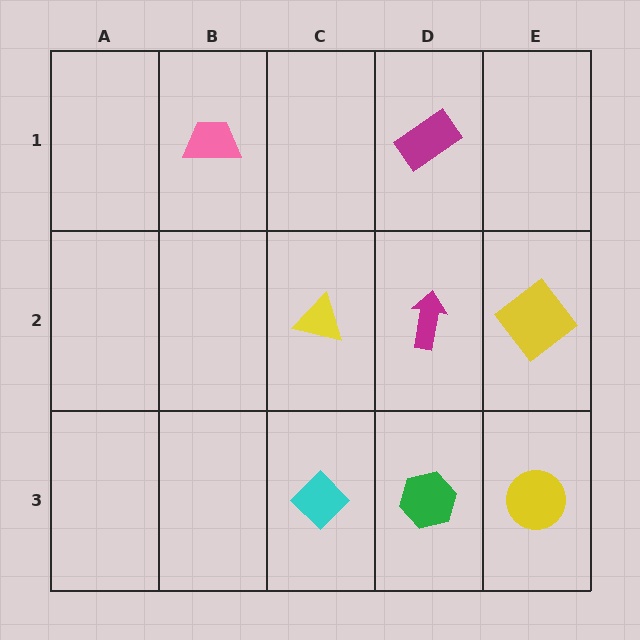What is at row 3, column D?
A green hexagon.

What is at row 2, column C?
A yellow triangle.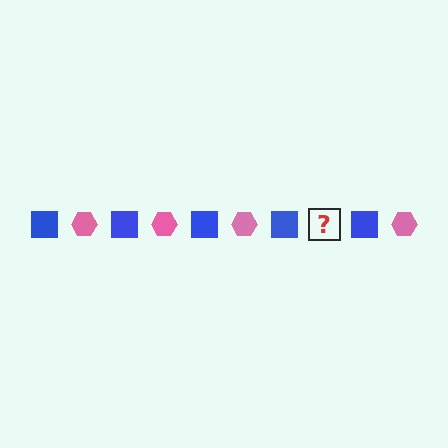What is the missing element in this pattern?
The missing element is a pink hexagon.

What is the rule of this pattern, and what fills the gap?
The rule is that the pattern alternates between blue square and pink hexagon. The gap should be filled with a pink hexagon.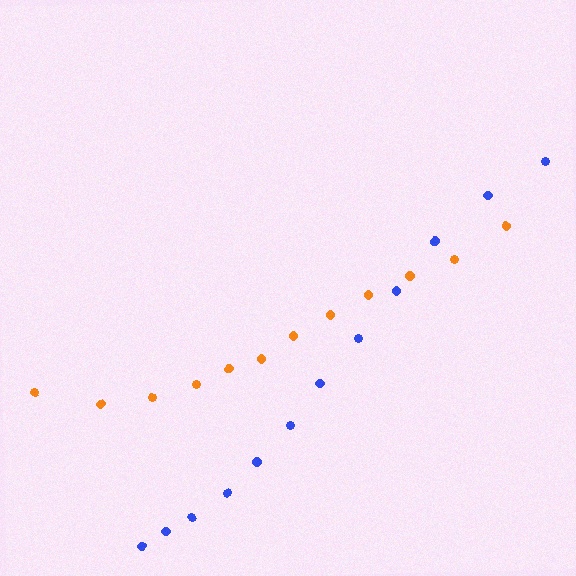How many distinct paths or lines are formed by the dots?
There are 2 distinct paths.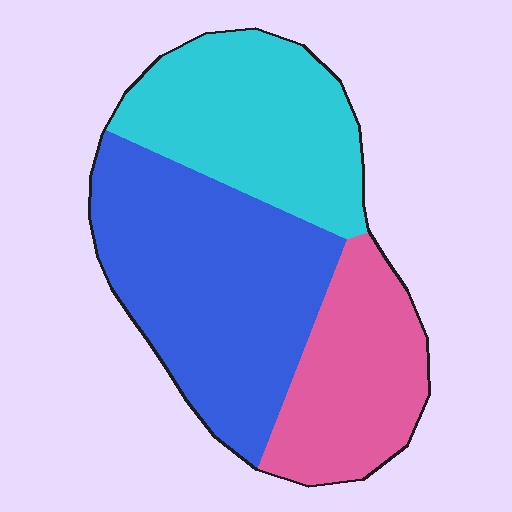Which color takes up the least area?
Pink, at roughly 25%.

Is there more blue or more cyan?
Blue.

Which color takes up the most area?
Blue, at roughly 45%.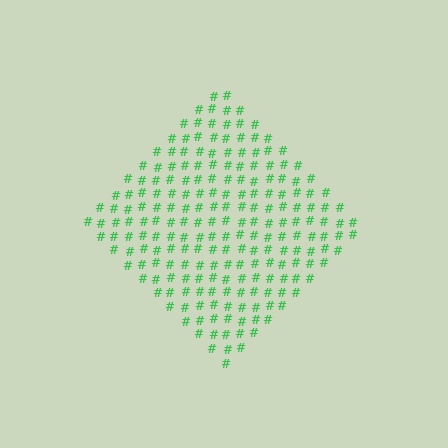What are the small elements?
The small elements are hash symbols.